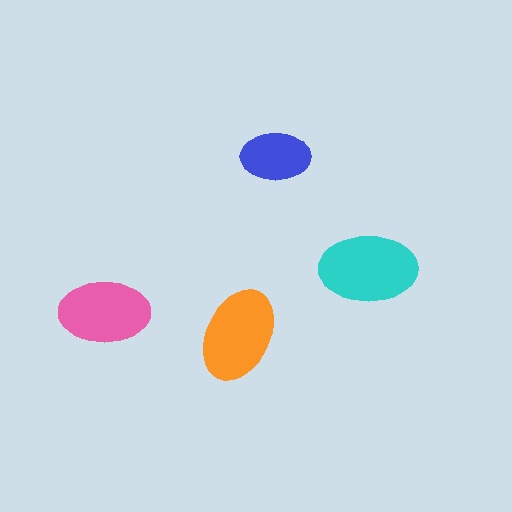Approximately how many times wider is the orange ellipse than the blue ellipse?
About 1.5 times wider.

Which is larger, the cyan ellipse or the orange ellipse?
The cyan one.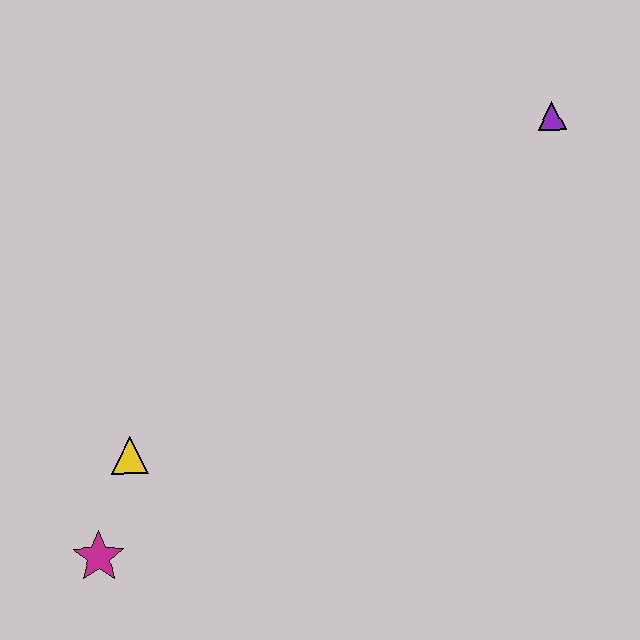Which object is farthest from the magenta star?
The purple triangle is farthest from the magenta star.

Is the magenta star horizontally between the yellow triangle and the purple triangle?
No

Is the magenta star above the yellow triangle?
No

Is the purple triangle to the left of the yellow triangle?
No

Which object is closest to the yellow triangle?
The magenta star is closest to the yellow triangle.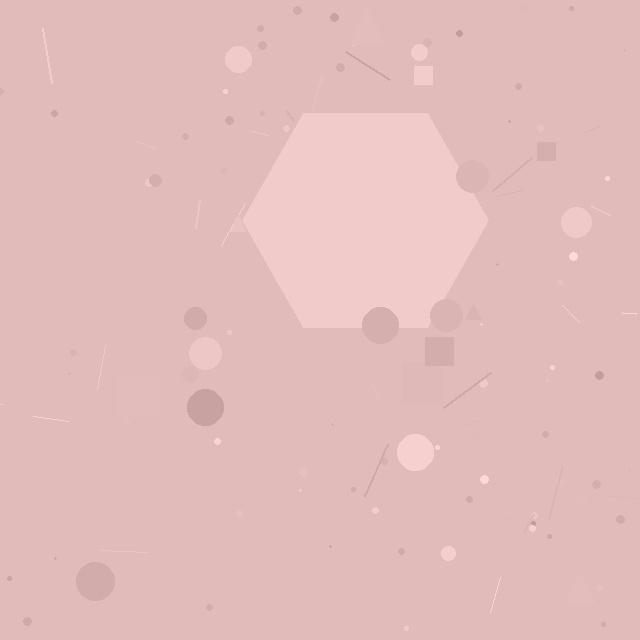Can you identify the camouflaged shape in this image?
The camouflaged shape is a hexagon.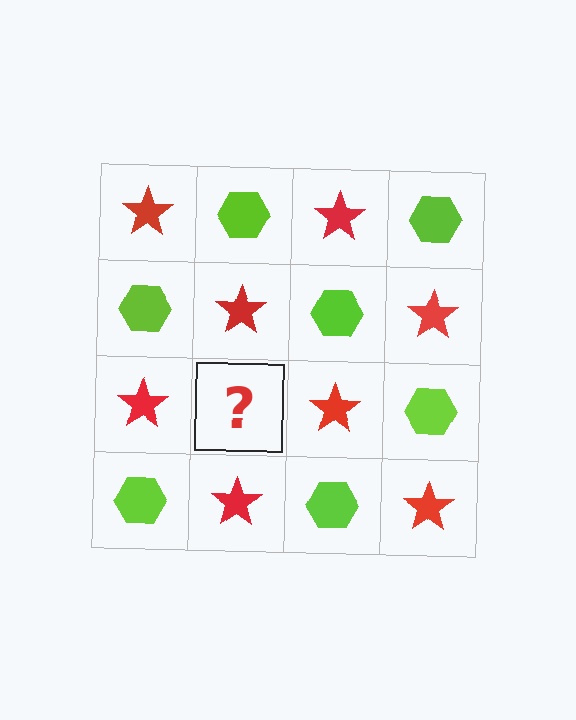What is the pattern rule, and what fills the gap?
The rule is that it alternates red star and lime hexagon in a checkerboard pattern. The gap should be filled with a lime hexagon.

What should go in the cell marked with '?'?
The missing cell should contain a lime hexagon.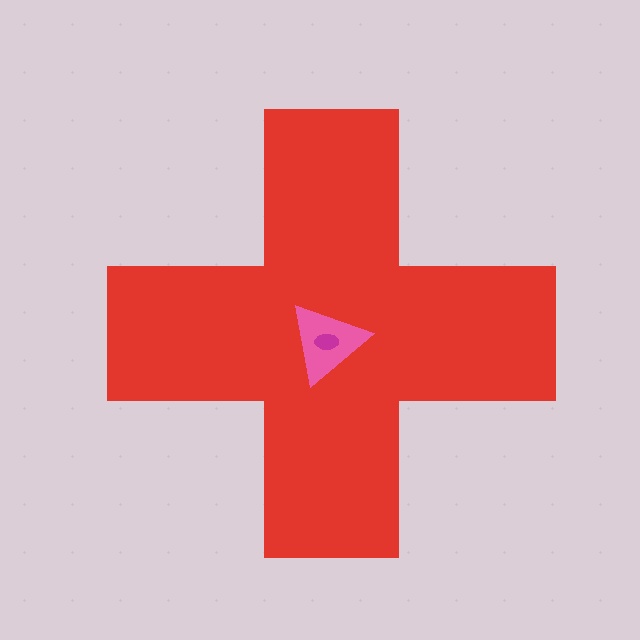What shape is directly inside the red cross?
The pink triangle.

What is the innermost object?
The magenta ellipse.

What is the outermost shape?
The red cross.